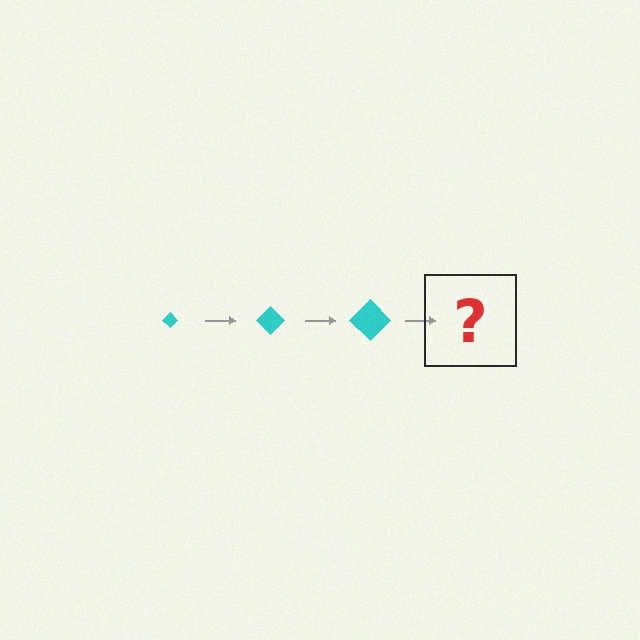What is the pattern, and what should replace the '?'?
The pattern is that the diamond gets progressively larger each step. The '?' should be a cyan diamond, larger than the previous one.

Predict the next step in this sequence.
The next step is a cyan diamond, larger than the previous one.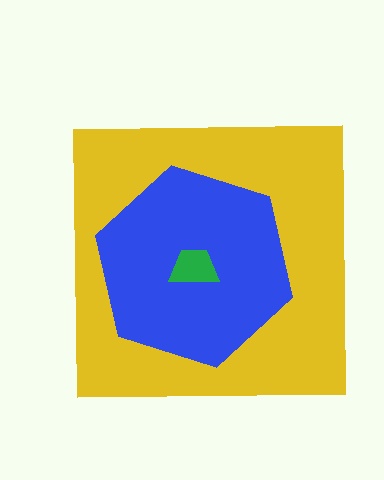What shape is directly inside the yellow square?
The blue hexagon.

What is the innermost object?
The green trapezoid.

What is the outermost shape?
The yellow square.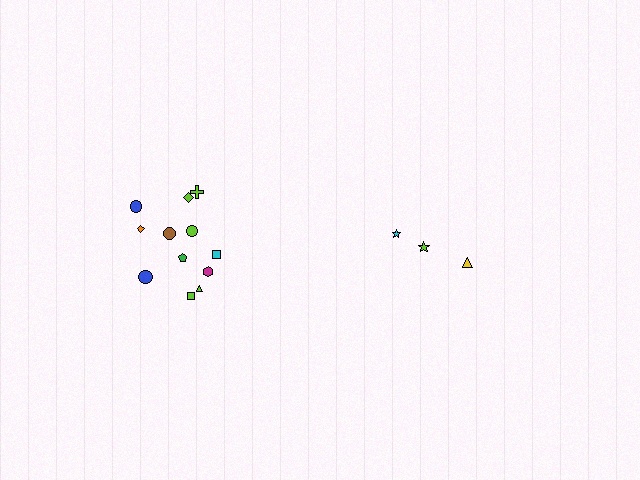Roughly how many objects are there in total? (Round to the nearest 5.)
Roughly 15 objects in total.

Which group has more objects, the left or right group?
The left group.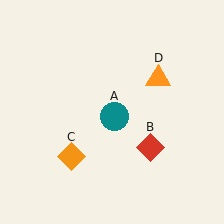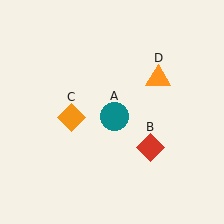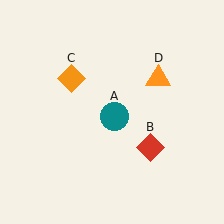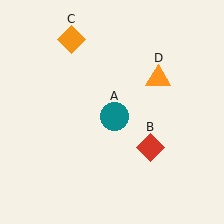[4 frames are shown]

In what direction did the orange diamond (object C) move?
The orange diamond (object C) moved up.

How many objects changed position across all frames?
1 object changed position: orange diamond (object C).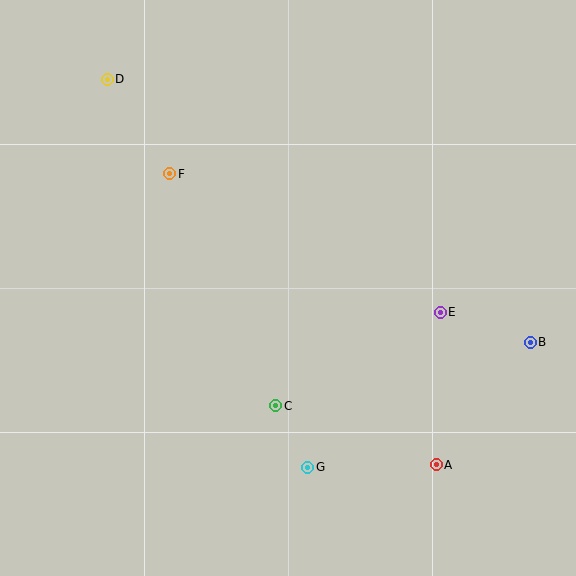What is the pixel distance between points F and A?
The distance between F and A is 395 pixels.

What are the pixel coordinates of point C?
Point C is at (276, 406).